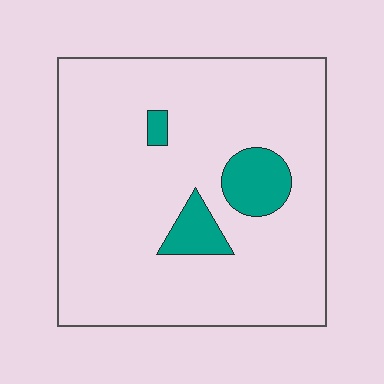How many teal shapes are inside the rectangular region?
3.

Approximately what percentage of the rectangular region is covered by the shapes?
Approximately 10%.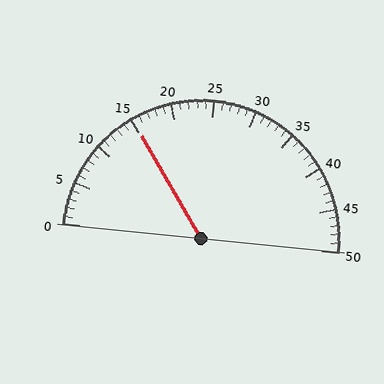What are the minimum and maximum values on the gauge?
The gauge ranges from 0 to 50.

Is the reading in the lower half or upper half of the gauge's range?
The reading is in the lower half of the range (0 to 50).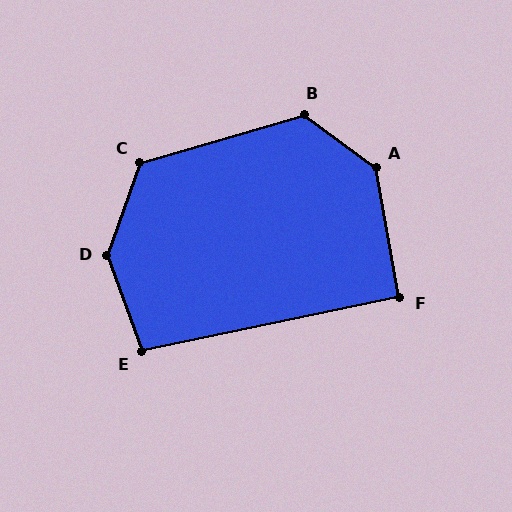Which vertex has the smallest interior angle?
F, at approximately 92 degrees.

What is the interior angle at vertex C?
Approximately 126 degrees (obtuse).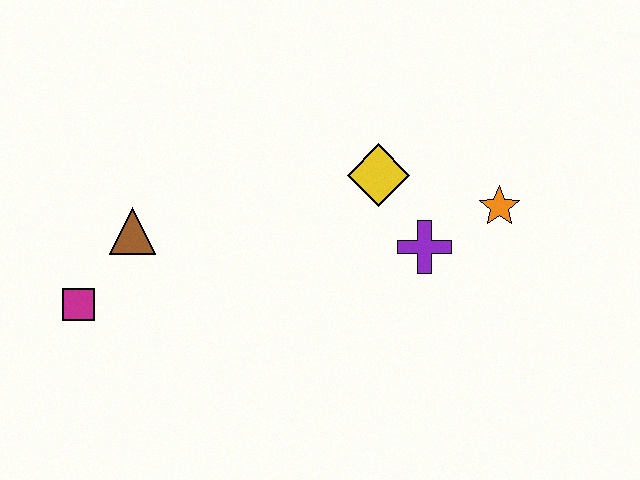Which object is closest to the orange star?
The purple cross is closest to the orange star.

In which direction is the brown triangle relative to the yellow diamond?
The brown triangle is to the left of the yellow diamond.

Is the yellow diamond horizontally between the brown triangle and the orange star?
Yes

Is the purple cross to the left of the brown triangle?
No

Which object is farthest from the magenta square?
The orange star is farthest from the magenta square.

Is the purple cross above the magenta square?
Yes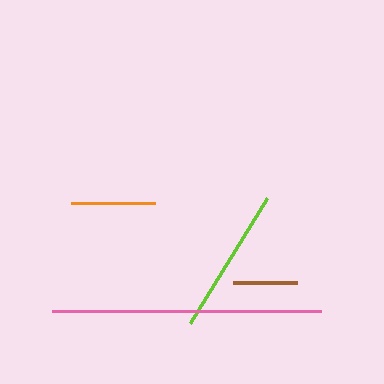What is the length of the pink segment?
The pink segment is approximately 269 pixels long.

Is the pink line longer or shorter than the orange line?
The pink line is longer than the orange line.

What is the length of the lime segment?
The lime segment is approximately 146 pixels long.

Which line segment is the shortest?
The brown line is the shortest at approximately 64 pixels.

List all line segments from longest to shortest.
From longest to shortest: pink, lime, orange, brown.